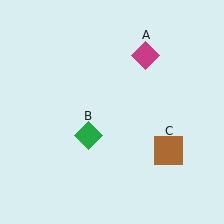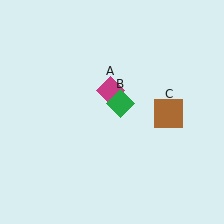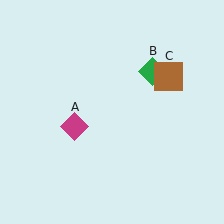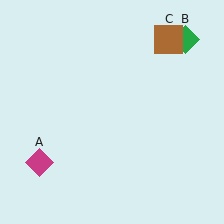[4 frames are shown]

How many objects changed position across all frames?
3 objects changed position: magenta diamond (object A), green diamond (object B), brown square (object C).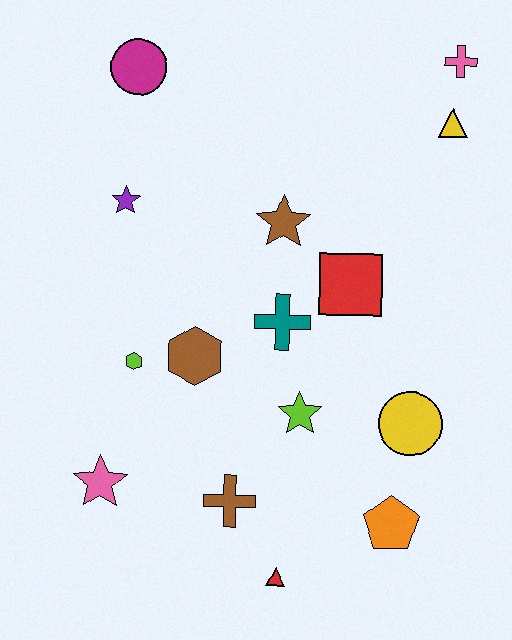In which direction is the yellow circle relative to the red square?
The yellow circle is below the red square.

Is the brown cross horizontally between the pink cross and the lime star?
No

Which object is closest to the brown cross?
The red triangle is closest to the brown cross.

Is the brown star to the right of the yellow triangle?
No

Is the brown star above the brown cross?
Yes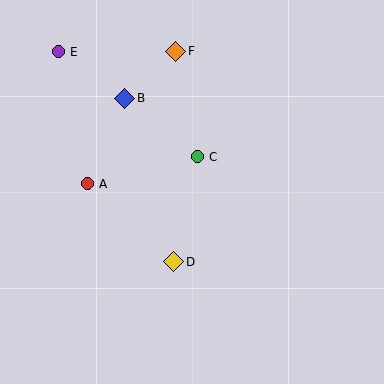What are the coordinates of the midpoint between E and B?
The midpoint between E and B is at (91, 75).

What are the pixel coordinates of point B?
Point B is at (125, 98).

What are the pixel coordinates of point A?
Point A is at (87, 184).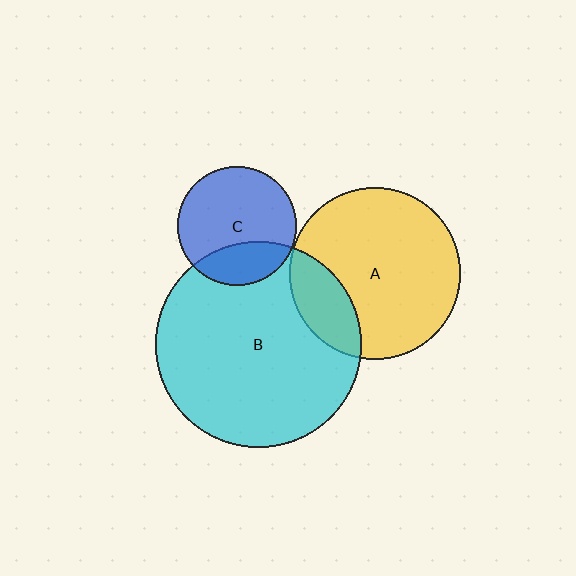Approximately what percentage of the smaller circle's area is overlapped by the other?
Approximately 25%.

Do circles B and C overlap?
Yes.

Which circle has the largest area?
Circle B (cyan).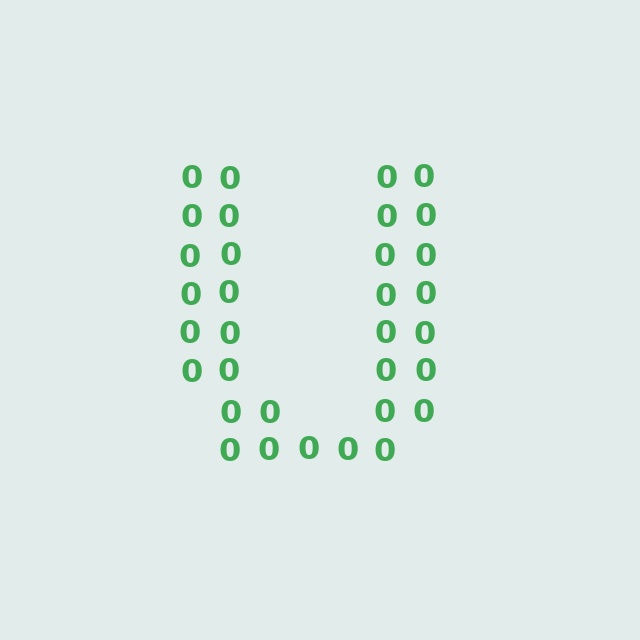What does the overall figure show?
The overall figure shows the letter U.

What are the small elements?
The small elements are digit 0's.